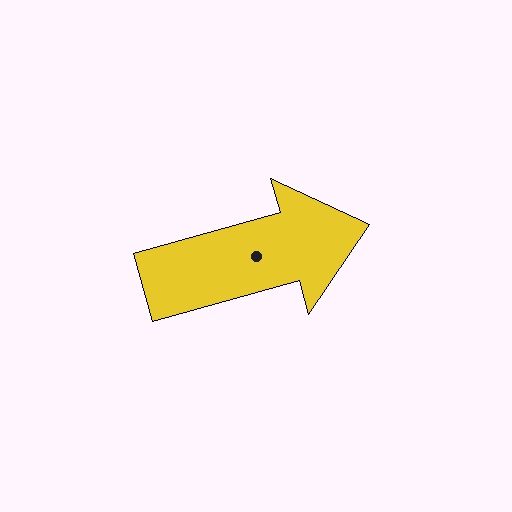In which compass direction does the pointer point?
East.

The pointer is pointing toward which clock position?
Roughly 2 o'clock.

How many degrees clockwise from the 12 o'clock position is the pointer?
Approximately 74 degrees.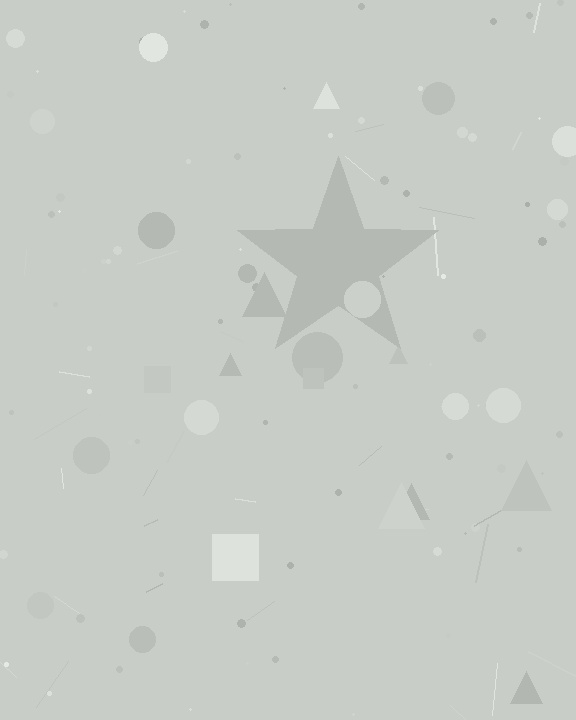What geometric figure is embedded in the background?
A star is embedded in the background.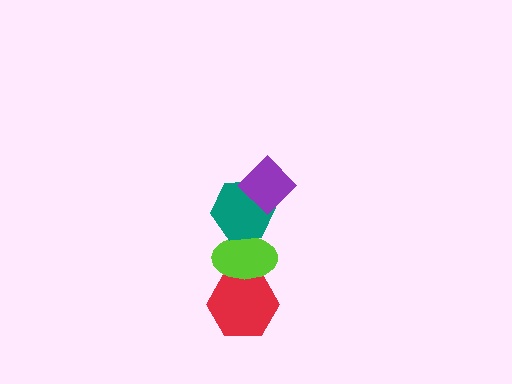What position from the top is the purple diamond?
The purple diamond is 1st from the top.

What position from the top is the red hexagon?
The red hexagon is 4th from the top.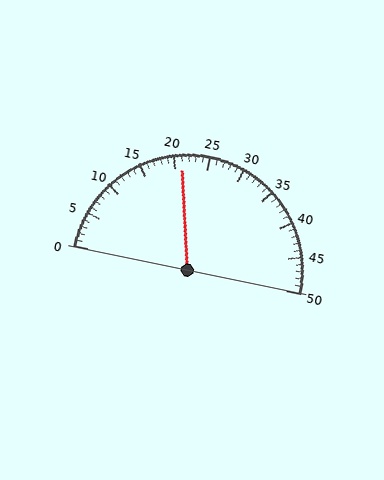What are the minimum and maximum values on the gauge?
The gauge ranges from 0 to 50.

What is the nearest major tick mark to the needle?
The nearest major tick mark is 20.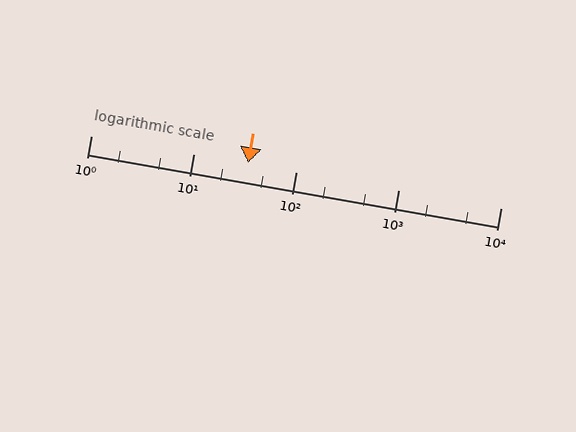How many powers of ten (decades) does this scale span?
The scale spans 4 decades, from 1 to 10000.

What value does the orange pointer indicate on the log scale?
The pointer indicates approximately 34.